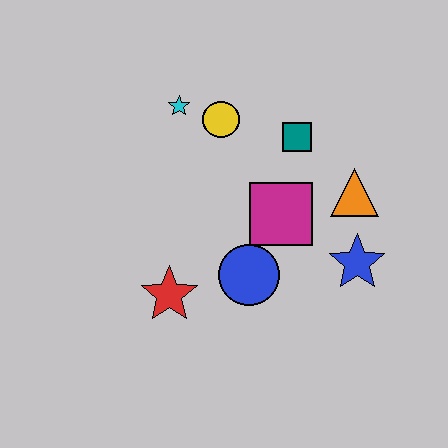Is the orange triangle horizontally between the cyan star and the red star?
No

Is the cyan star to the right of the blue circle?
No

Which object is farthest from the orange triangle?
The red star is farthest from the orange triangle.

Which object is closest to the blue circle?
The magenta square is closest to the blue circle.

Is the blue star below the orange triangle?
Yes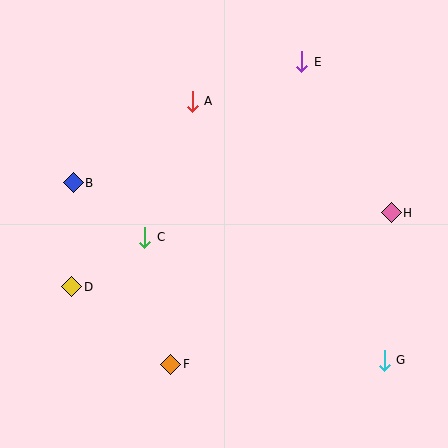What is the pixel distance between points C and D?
The distance between C and D is 89 pixels.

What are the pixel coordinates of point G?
Point G is at (384, 360).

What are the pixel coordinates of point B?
Point B is at (73, 183).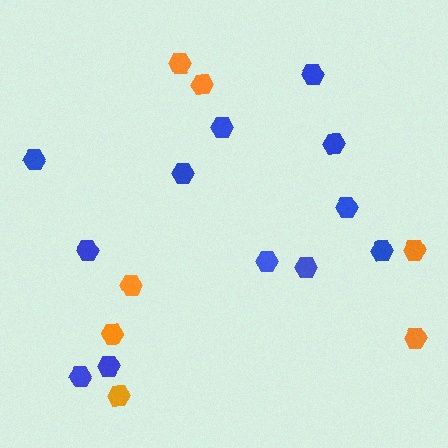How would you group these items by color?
There are 2 groups: one group of orange hexagons (7) and one group of blue hexagons (12).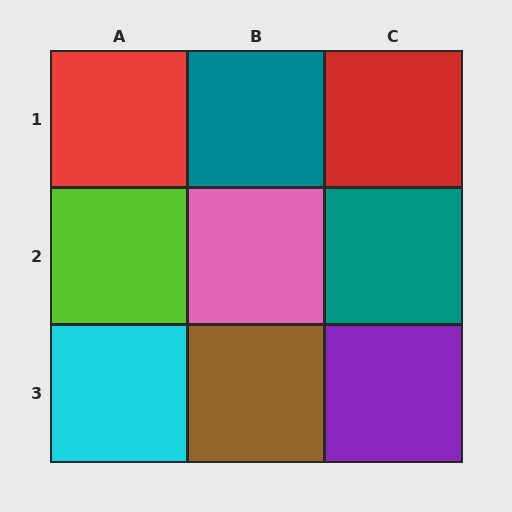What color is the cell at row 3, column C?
Purple.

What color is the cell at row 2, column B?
Pink.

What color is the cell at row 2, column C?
Teal.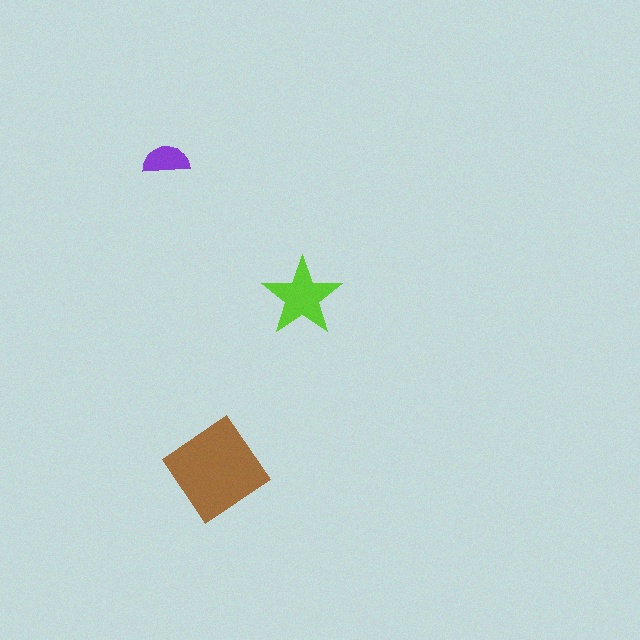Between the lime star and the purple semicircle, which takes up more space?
The lime star.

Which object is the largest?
The brown diamond.